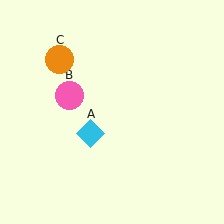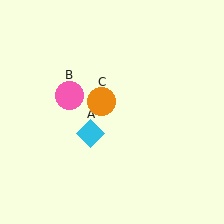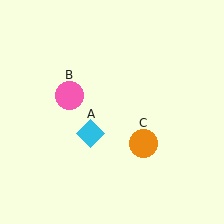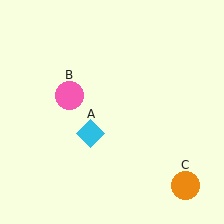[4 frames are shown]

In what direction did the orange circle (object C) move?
The orange circle (object C) moved down and to the right.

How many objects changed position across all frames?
1 object changed position: orange circle (object C).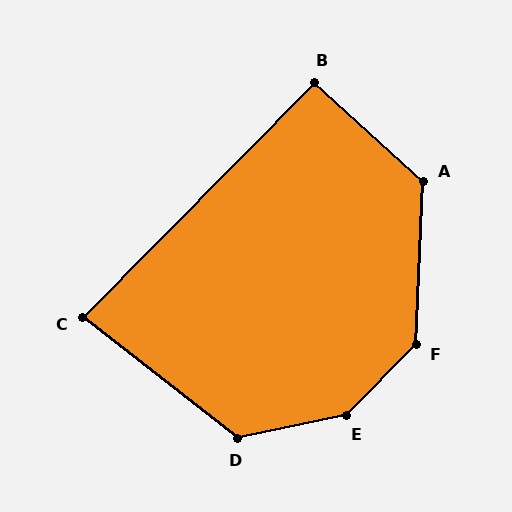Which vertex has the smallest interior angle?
C, at approximately 84 degrees.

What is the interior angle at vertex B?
Approximately 92 degrees (approximately right).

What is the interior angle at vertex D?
Approximately 130 degrees (obtuse).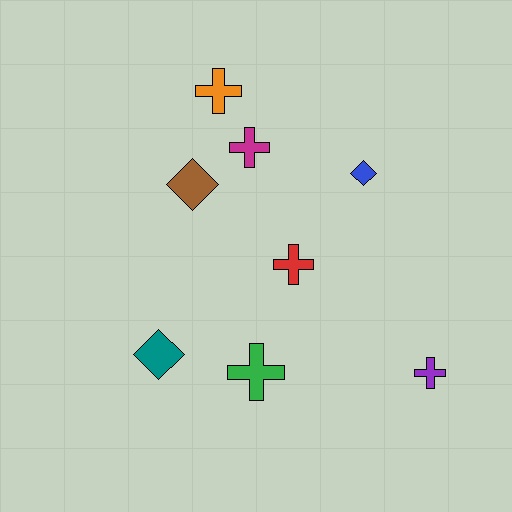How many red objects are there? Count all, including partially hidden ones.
There is 1 red object.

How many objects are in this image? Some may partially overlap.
There are 8 objects.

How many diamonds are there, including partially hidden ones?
There are 3 diamonds.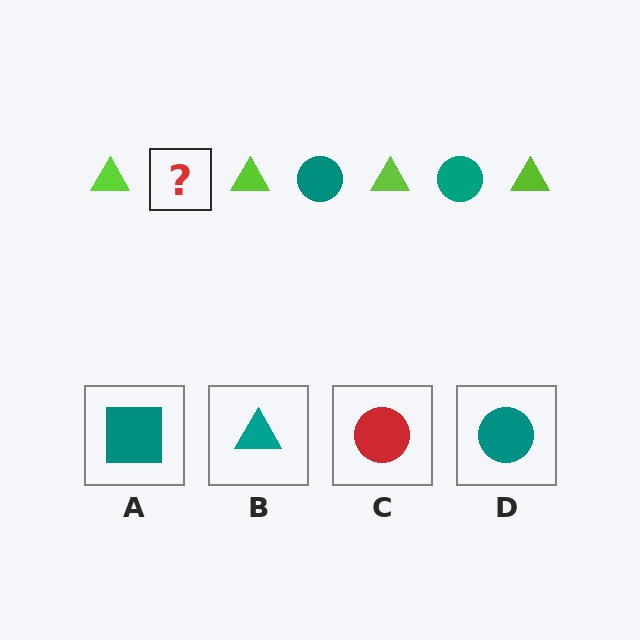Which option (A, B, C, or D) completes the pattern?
D.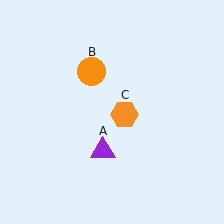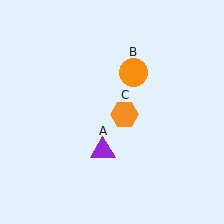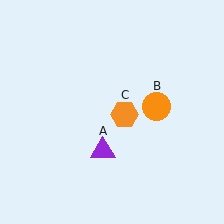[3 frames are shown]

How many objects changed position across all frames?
1 object changed position: orange circle (object B).